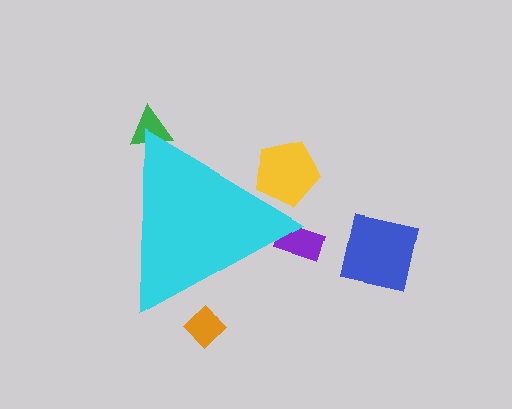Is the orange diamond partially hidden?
Yes, the orange diamond is partially hidden behind the cyan triangle.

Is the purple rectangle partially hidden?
Yes, the purple rectangle is partially hidden behind the cyan triangle.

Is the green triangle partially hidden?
Yes, the green triangle is partially hidden behind the cyan triangle.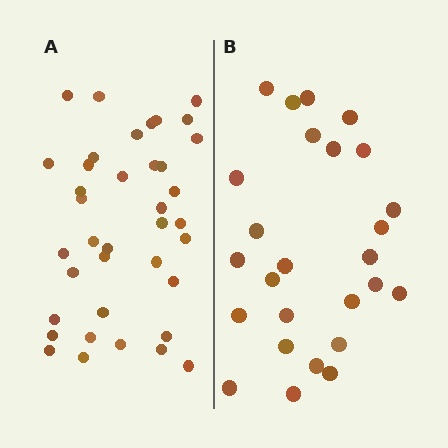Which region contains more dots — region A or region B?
Region A (the left region) has more dots.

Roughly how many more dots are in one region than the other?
Region A has roughly 12 or so more dots than region B.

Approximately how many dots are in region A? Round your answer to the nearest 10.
About 40 dots. (The exact count is 38, which rounds to 40.)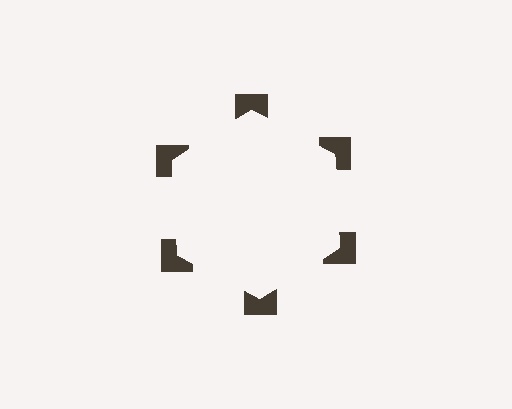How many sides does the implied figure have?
6 sides.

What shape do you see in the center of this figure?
An illusory hexagon — its edges are inferred from the aligned wedge cuts in the notched squares, not physically drawn.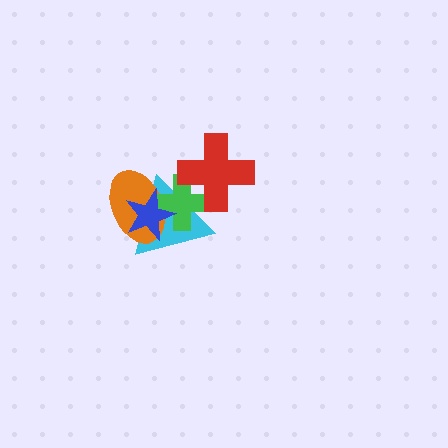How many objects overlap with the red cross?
2 objects overlap with the red cross.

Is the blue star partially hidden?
No, no other shape covers it.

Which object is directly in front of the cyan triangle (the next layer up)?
The orange ellipse is directly in front of the cyan triangle.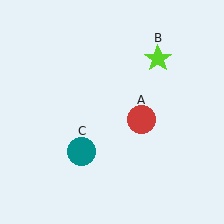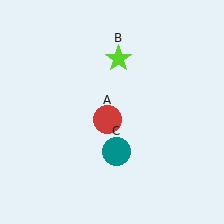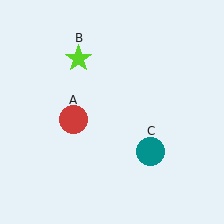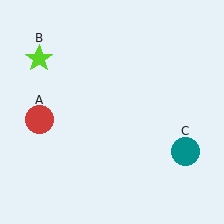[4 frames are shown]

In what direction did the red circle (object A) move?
The red circle (object A) moved left.